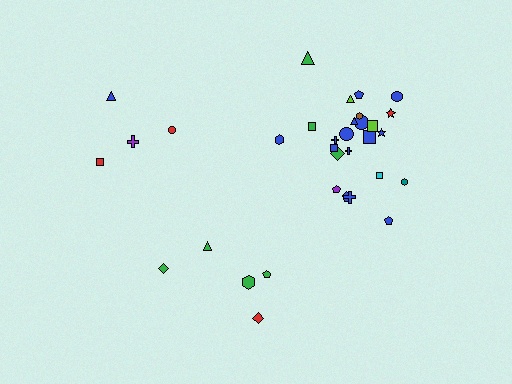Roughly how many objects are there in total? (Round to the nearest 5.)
Roughly 35 objects in total.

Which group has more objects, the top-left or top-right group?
The top-right group.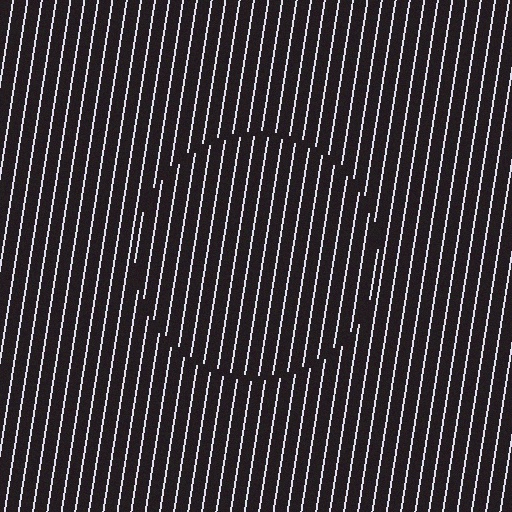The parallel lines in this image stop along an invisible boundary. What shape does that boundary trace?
An illusory circle. The interior of the shape contains the same grating, shifted by half a period — the contour is defined by the phase discontinuity where line-ends from the inner and outer gratings abut.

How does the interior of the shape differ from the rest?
The interior of the shape contains the same grating, shifted by half a period — the contour is defined by the phase discontinuity where line-ends from the inner and outer gratings abut.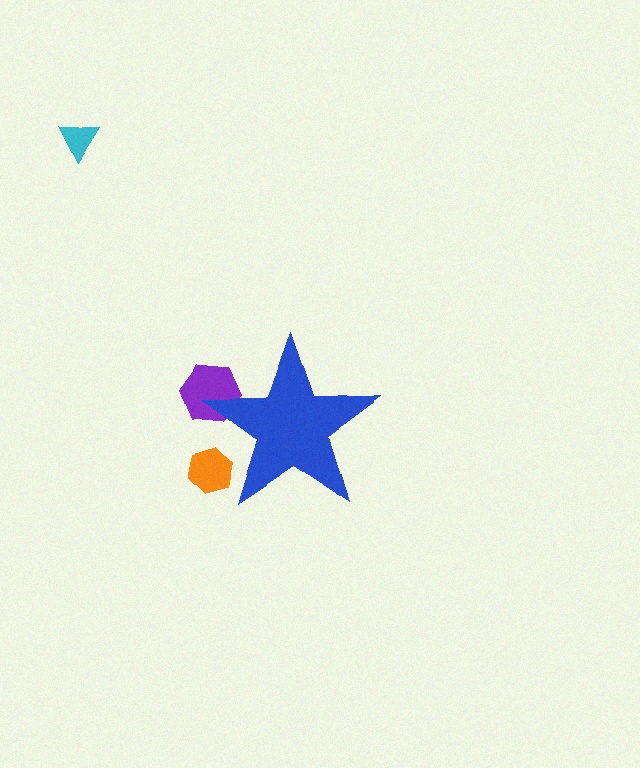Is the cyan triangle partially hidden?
No, the cyan triangle is fully visible.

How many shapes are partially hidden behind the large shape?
2 shapes are partially hidden.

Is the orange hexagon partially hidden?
Yes, the orange hexagon is partially hidden behind the blue star.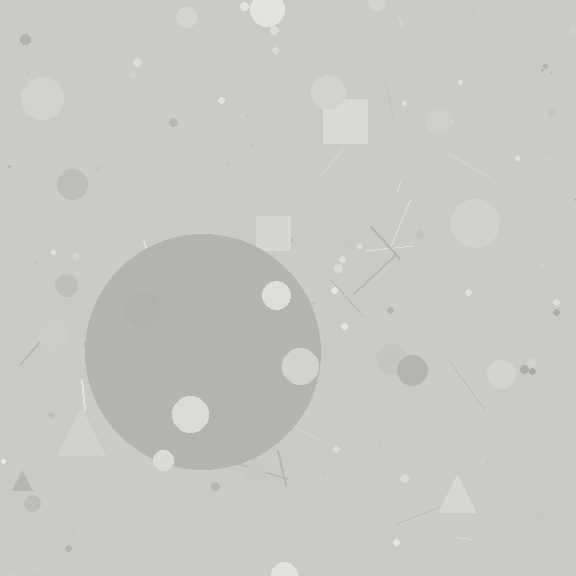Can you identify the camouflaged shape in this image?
The camouflaged shape is a circle.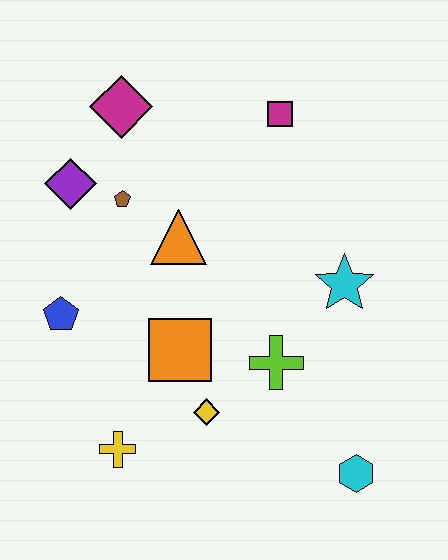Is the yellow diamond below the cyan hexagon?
No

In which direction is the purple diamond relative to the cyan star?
The purple diamond is to the left of the cyan star.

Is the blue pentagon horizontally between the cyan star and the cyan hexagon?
No